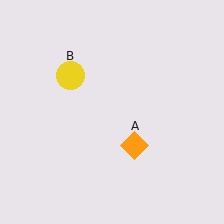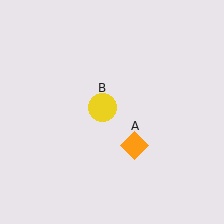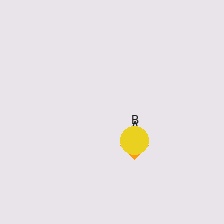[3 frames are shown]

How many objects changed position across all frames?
1 object changed position: yellow circle (object B).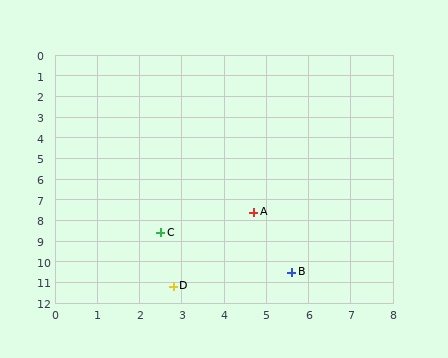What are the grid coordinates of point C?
Point C is at approximately (2.5, 8.6).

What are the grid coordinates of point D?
Point D is at approximately (2.8, 11.2).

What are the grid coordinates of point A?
Point A is at approximately (4.7, 7.6).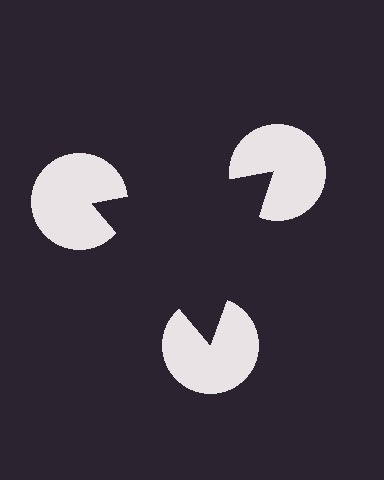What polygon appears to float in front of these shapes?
An illusory triangle — its edges are inferred from the aligned wedge cuts in the pac-man discs, not physically drawn.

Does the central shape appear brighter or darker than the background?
It typically appears slightly darker than the background, even though no actual brightness change is drawn.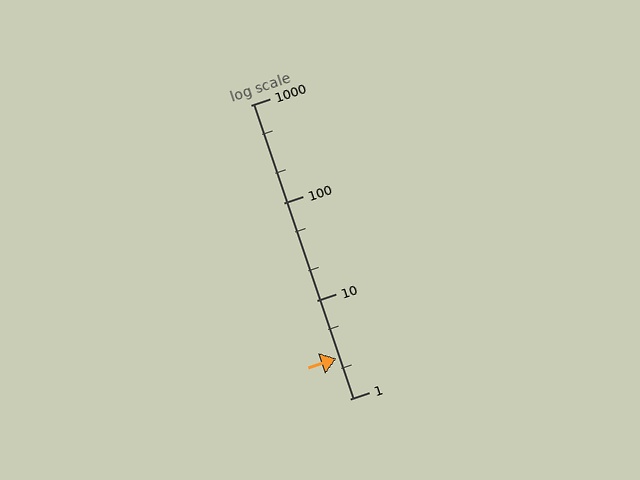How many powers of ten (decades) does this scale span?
The scale spans 3 decades, from 1 to 1000.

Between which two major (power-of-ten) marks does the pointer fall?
The pointer is between 1 and 10.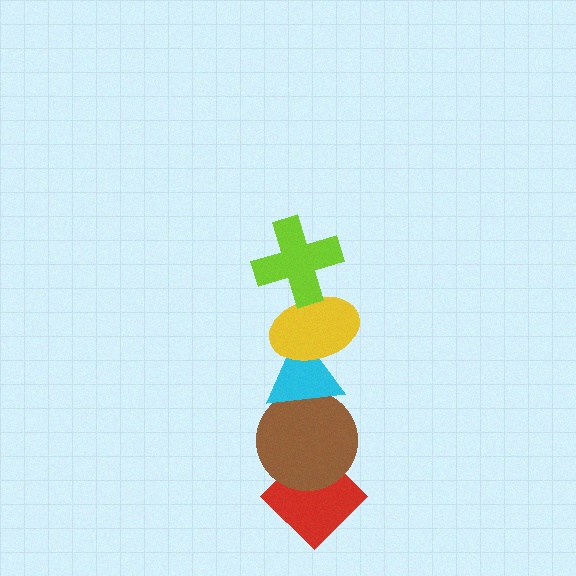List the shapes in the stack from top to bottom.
From top to bottom: the lime cross, the yellow ellipse, the cyan triangle, the brown circle, the red diamond.